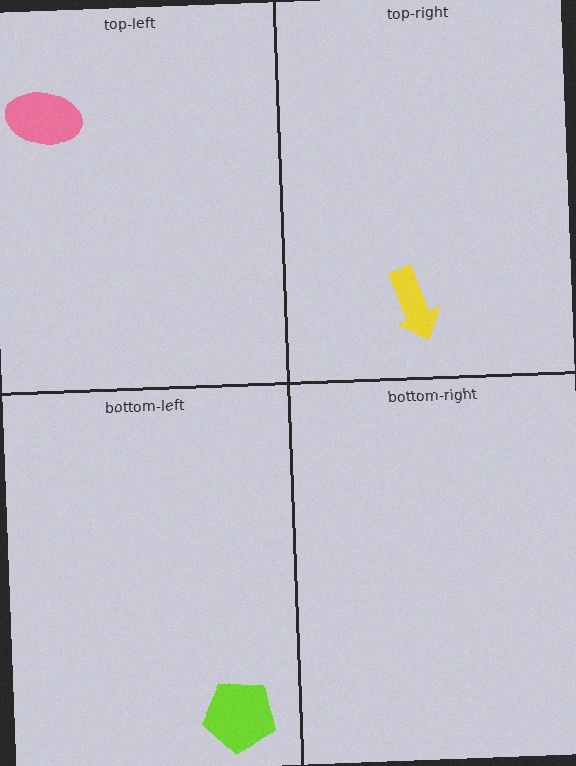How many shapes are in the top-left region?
1.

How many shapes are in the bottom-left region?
1.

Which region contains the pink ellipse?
The top-left region.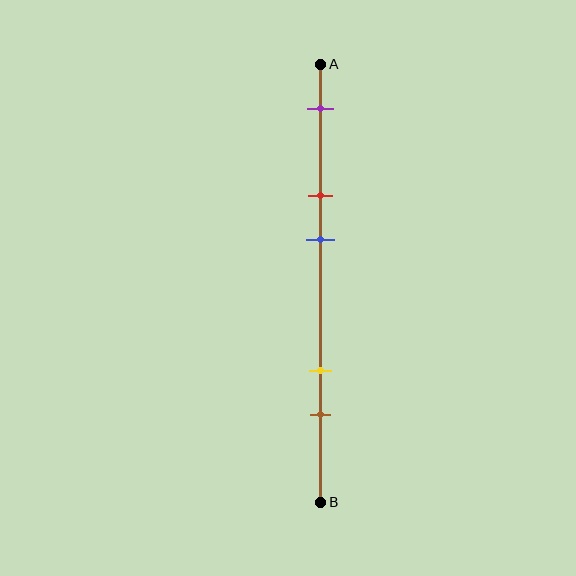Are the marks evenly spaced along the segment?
No, the marks are not evenly spaced.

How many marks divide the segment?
There are 5 marks dividing the segment.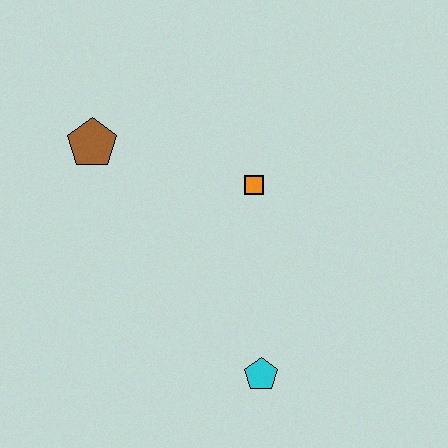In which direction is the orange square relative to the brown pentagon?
The orange square is to the right of the brown pentagon.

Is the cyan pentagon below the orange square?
Yes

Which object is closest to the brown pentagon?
The orange square is closest to the brown pentagon.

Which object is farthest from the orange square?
The cyan pentagon is farthest from the orange square.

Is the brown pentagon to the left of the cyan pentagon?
Yes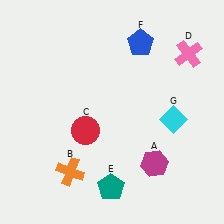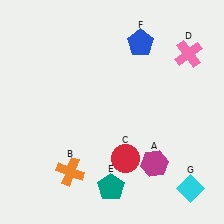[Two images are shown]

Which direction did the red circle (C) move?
The red circle (C) moved right.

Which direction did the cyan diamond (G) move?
The cyan diamond (G) moved down.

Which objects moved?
The objects that moved are: the red circle (C), the cyan diamond (G).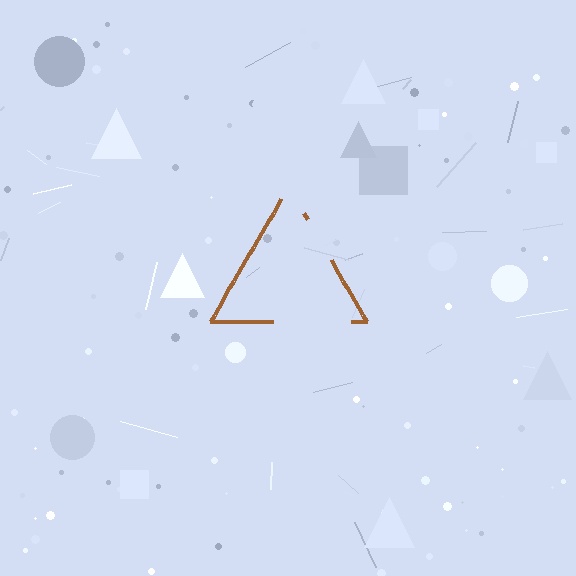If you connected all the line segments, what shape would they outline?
They would outline a triangle.